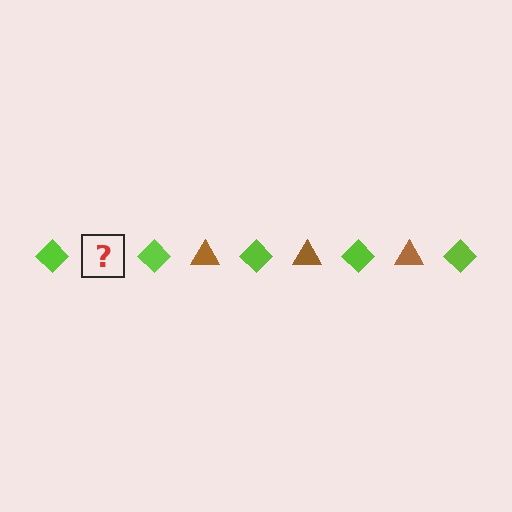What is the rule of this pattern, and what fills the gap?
The rule is that the pattern alternates between lime diamond and brown triangle. The gap should be filled with a brown triangle.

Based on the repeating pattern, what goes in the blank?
The blank should be a brown triangle.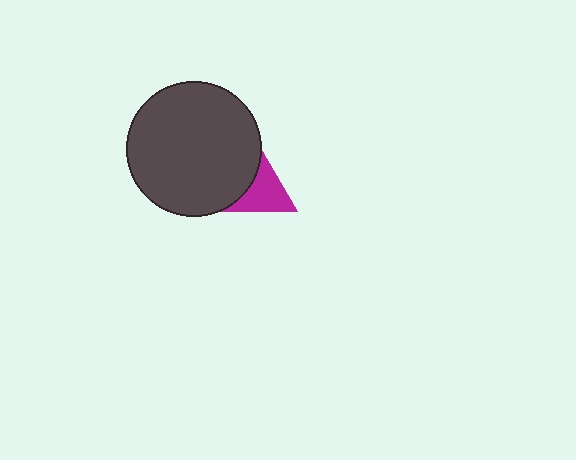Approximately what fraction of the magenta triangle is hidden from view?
Roughly 61% of the magenta triangle is hidden behind the dark gray circle.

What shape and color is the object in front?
The object in front is a dark gray circle.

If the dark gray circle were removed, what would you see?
You would see the complete magenta triangle.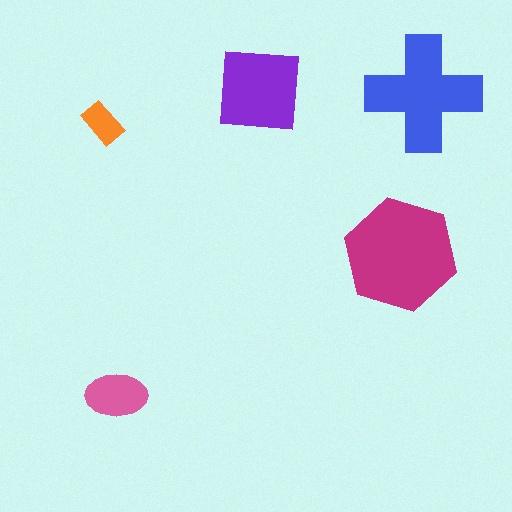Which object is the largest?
The magenta hexagon.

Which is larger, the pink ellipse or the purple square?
The purple square.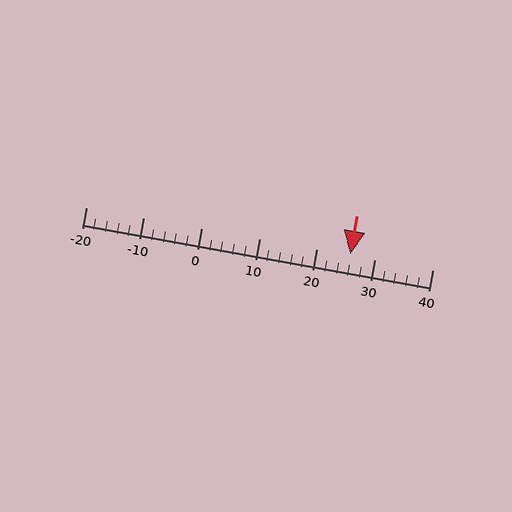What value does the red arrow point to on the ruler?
The red arrow points to approximately 26.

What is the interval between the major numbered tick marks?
The major tick marks are spaced 10 units apart.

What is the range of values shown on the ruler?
The ruler shows values from -20 to 40.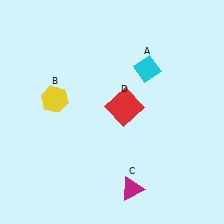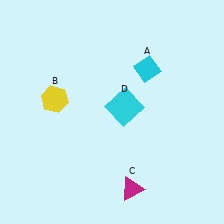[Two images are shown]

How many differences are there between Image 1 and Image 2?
There is 1 difference between the two images.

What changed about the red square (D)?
In Image 1, D is red. In Image 2, it changed to cyan.